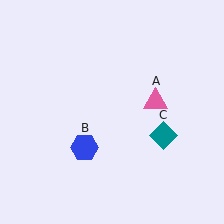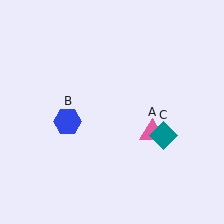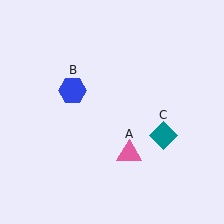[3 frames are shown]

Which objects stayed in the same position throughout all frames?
Teal diamond (object C) remained stationary.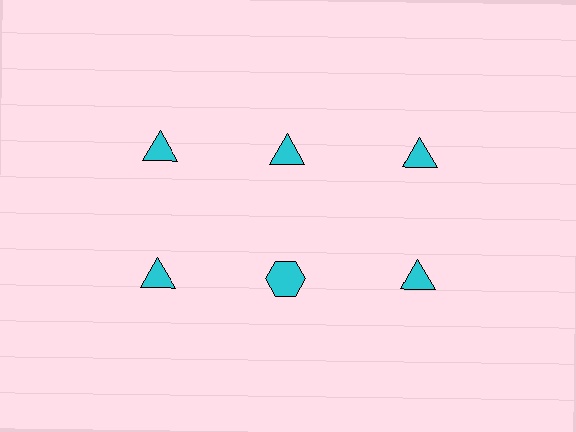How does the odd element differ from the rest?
It has a different shape: hexagon instead of triangle.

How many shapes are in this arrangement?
There are 6 shapes arranged in a grid pattern.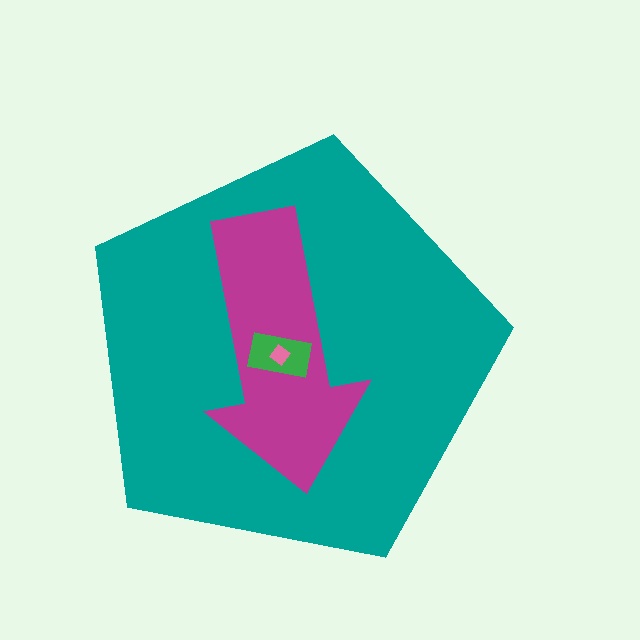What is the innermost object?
The pink diamond.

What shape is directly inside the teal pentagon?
The magenta arrow.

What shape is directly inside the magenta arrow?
The green rectangle.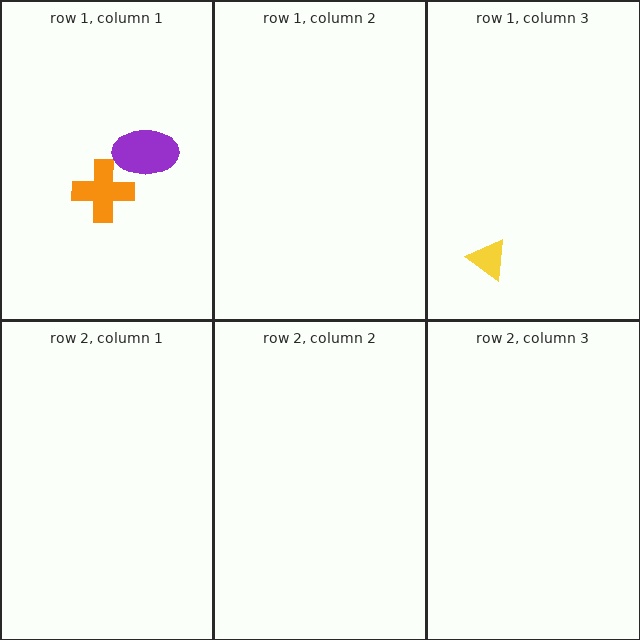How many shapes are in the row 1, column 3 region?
1.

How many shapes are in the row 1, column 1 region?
2.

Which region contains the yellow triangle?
The row 1, column 3 region.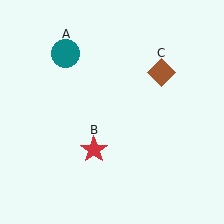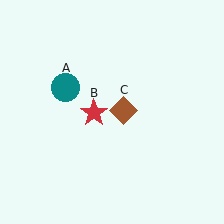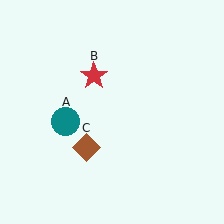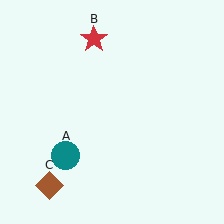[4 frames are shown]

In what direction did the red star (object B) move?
The red star (object B) moved up.